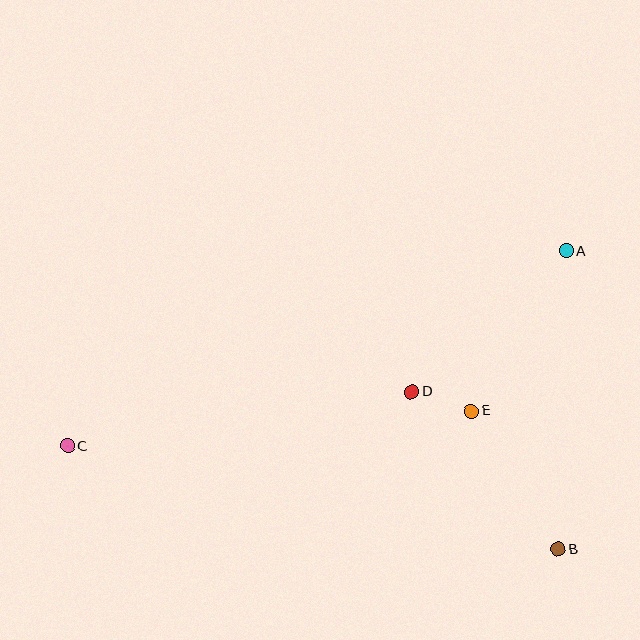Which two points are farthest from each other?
Points A and C are farthest from each other.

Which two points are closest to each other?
Points D and E are closest to each other.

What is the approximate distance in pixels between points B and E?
The distance between B and E is approximately 163 pixels.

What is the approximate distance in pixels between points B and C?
The distance between B and C is approximately 501 pixels.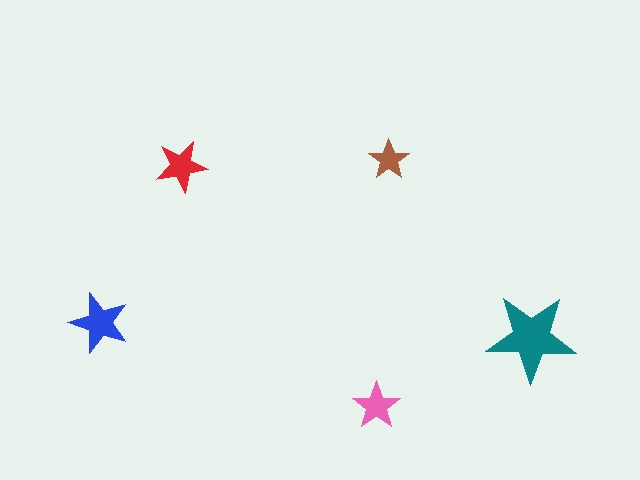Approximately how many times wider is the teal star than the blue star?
About 1.5 times wider.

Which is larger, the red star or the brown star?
The red one.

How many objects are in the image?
There are 5 objects in the image.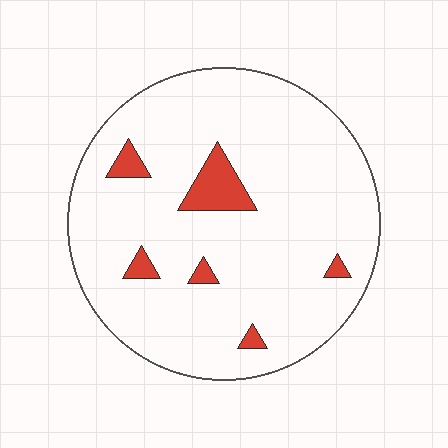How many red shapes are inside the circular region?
6.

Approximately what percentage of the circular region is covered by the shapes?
Approximately 5%.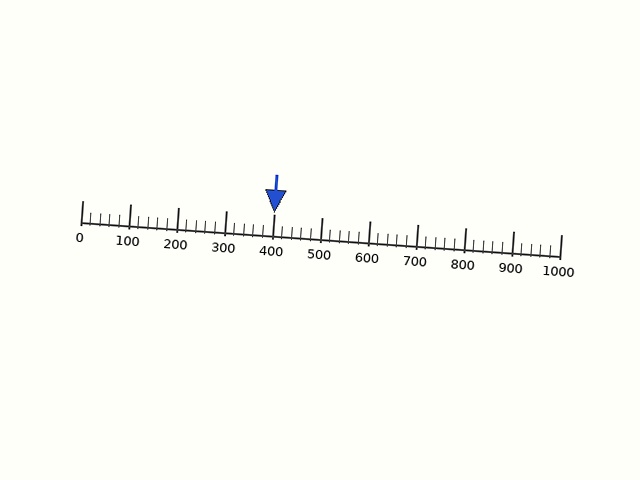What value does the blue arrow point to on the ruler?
The blue arrow points to approximately 400.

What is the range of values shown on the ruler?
The ruler shows values from 0 to 1000.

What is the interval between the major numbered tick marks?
The major tick marks are spaced 100 units apart.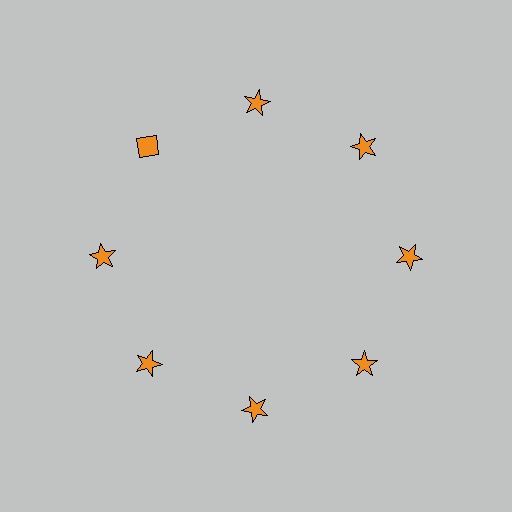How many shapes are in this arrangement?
There are 8 shapes arranged in a ring pattern.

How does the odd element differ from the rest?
It has a different shape: diamond instead of star.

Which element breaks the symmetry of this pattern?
The orange diamond at roughly the 10 o'clock position breaks the symmetry. All other shapes are orange stars.